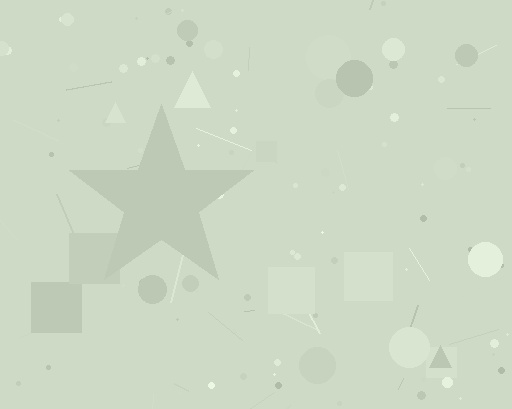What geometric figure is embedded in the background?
A star is embedded in the background.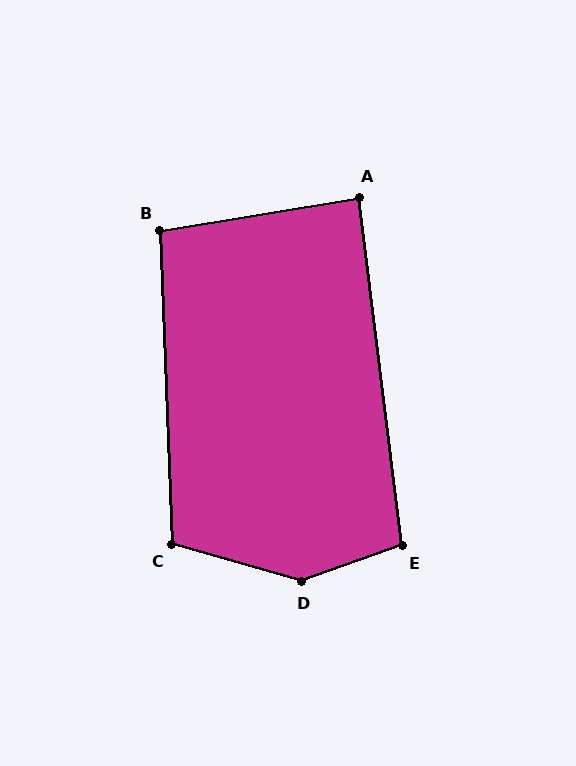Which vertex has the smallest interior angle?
A, at approximately 88 degrees.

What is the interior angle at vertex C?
Approximately 108 degrees (obtuse).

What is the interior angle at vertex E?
Approximately 102 degrees (obtuse).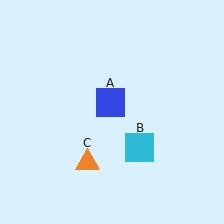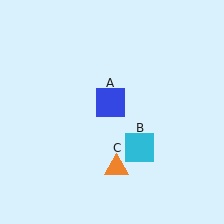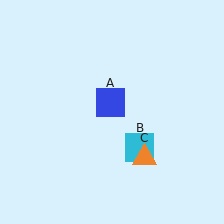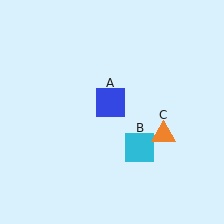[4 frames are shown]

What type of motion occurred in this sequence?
The orange triangle (object C) rotated counterclockwise around the center of the scene.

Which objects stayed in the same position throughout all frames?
Blue square (object A) and cyan square (object B) remained stationary.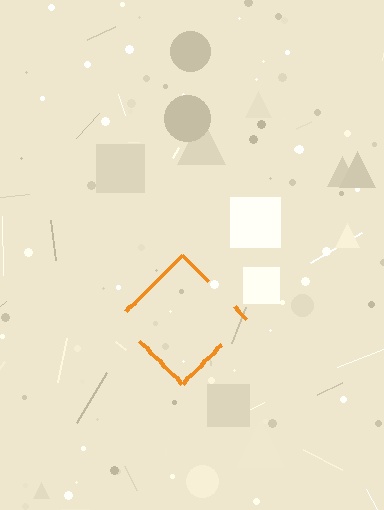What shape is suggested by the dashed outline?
The dashed outline suggests a diamond.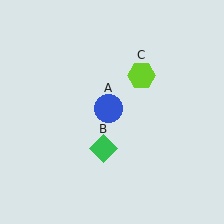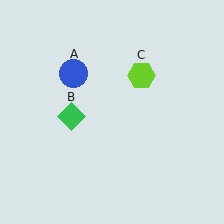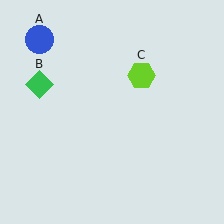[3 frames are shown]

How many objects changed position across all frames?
2 objects changed position: blue circle (object A), green diamond (object B).